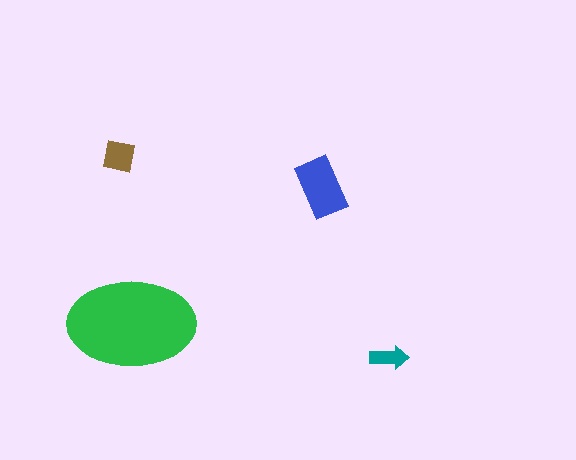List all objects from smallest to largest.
The teal arrow, the brown square, the blue rectangle, the green ellipse.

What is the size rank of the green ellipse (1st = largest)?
1st.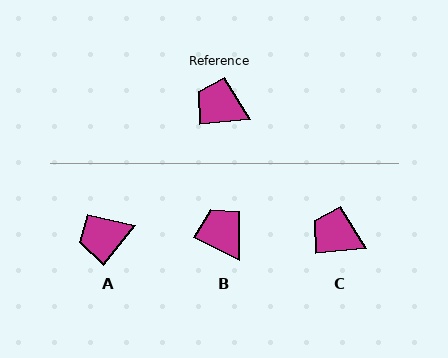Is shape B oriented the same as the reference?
No, it is off by about 32 degrees.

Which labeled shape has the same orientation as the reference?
C.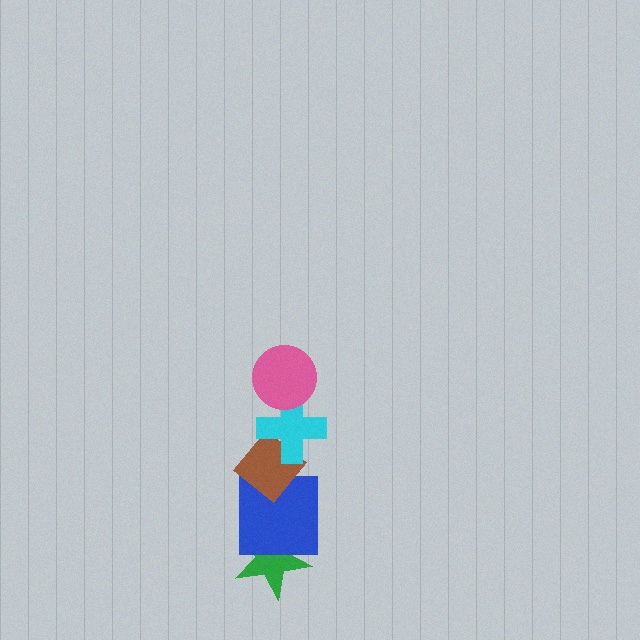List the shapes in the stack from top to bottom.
From top to bottom: the pink circle, the cyan cross, the brown diamond, the blue square, the green star.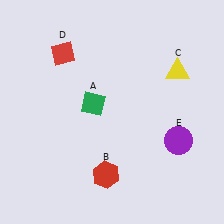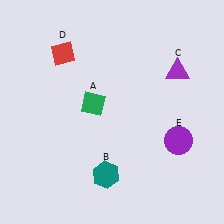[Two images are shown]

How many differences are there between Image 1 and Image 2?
There are 2 differences between the two images.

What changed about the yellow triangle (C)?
In Image 1, C is yellow. In Image 2, it changed to purple.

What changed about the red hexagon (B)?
In Image 1, B is red. In Image 2, it changed to teal.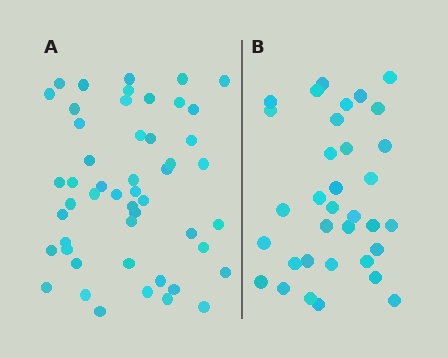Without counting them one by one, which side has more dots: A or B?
Region A (the left region) has more dots.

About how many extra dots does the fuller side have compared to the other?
Region A has approximately 15 more dots than region B.